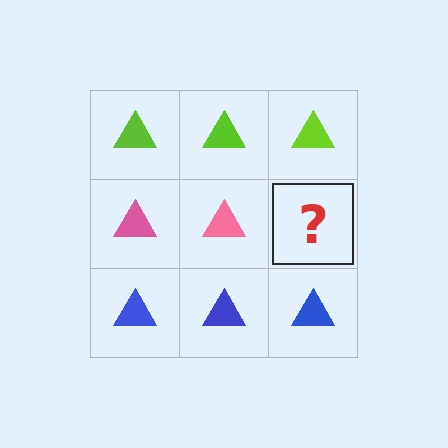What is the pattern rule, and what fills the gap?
The rule is that each row has a consistent color. The gap should be filled with a pink triangle.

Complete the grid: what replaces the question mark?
The question mark should be replaced with a pink triangle.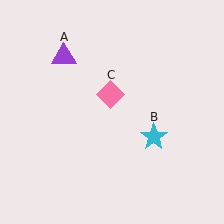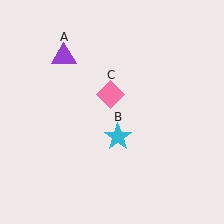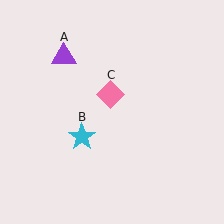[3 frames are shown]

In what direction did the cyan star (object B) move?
The cyan star (object B) moved left.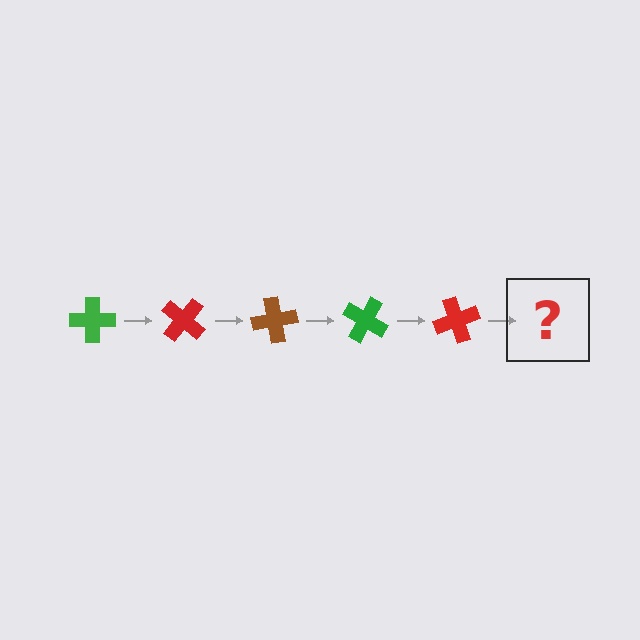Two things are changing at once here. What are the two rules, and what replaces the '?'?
The two rules are that it rotates 40 degrees each step and the color cycles through green, red, and brown. The '?' should be a brown cross, rotated 200 degrees from the start.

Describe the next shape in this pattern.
It should be a brown cross, rotated 200 degrees from the start.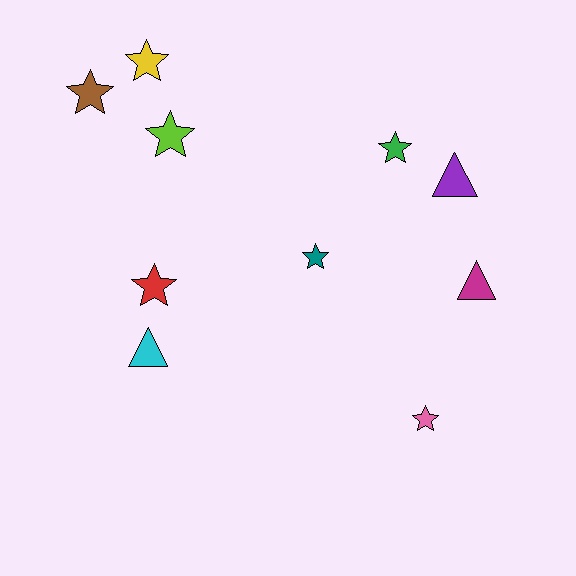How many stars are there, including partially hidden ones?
There are 7 stars.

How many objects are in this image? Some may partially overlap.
There are 10 objects.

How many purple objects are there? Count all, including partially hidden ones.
There is 1 purple object.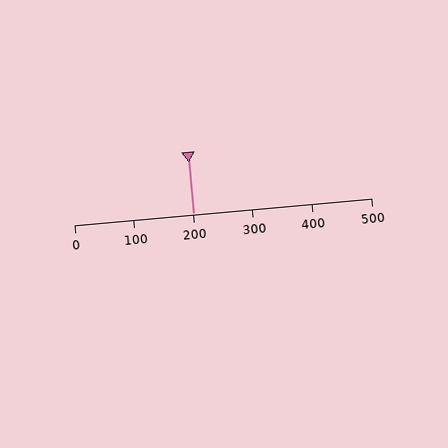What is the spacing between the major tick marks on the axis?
The major ticks are spaced 100 apart.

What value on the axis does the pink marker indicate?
The marker indicates approximately 200.